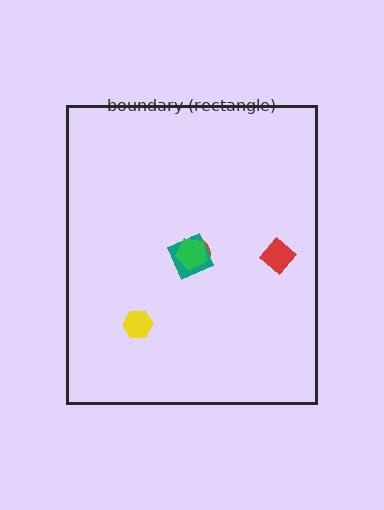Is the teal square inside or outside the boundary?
Inside.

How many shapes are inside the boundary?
5 inside, 0 outside.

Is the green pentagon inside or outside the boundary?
Inside.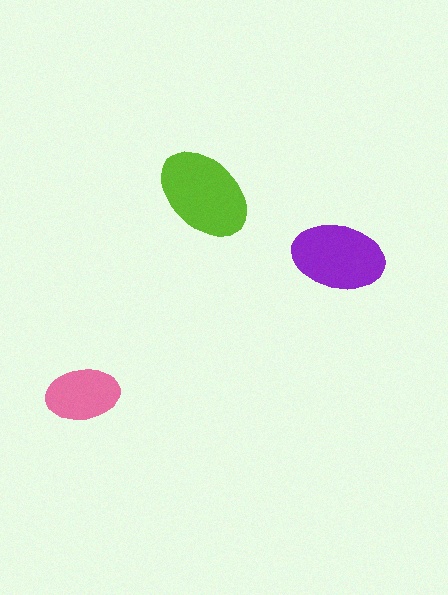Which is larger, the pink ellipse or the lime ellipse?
The lime one.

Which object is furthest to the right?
The purple ellipse is rightmost.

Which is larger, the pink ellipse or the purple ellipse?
The purple one.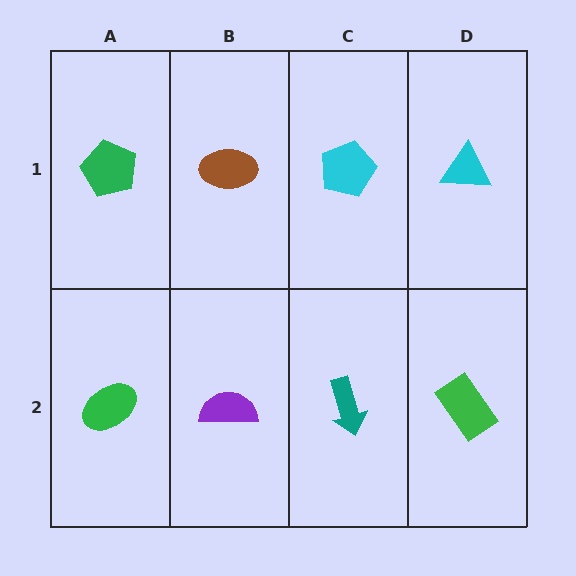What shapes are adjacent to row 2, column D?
A cyan triangle (row 1, column D), a teal arrow (row 2, column C).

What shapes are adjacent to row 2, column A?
A green pentagon (row 1, column A), a purple semicircle (row 2, column B).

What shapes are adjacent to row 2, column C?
A cyan pentagon (row 1, column C), a purple semicircle (row 2, column B), a green rectangle (row 2, column D).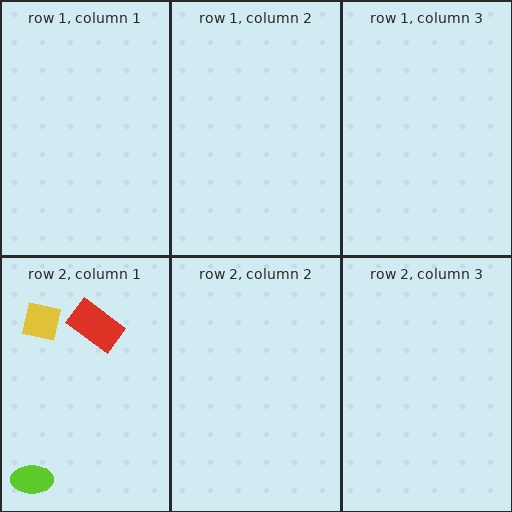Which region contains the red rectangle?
The row 2, column 1 region.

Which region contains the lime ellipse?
The row 2, column 1 region.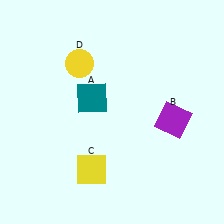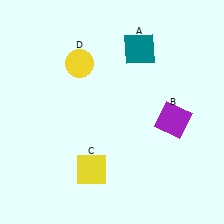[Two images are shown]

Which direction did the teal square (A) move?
The teal square (A) moved up.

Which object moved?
The teal square (A) moved up.